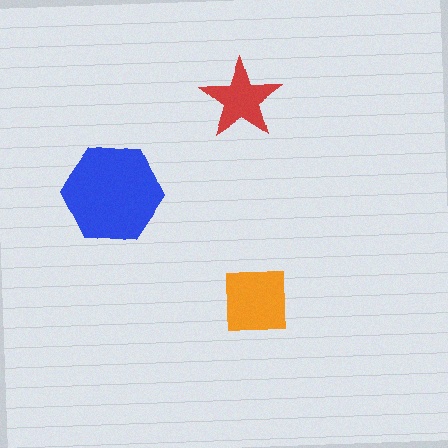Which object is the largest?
The blue hexagon.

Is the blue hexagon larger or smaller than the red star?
Larger.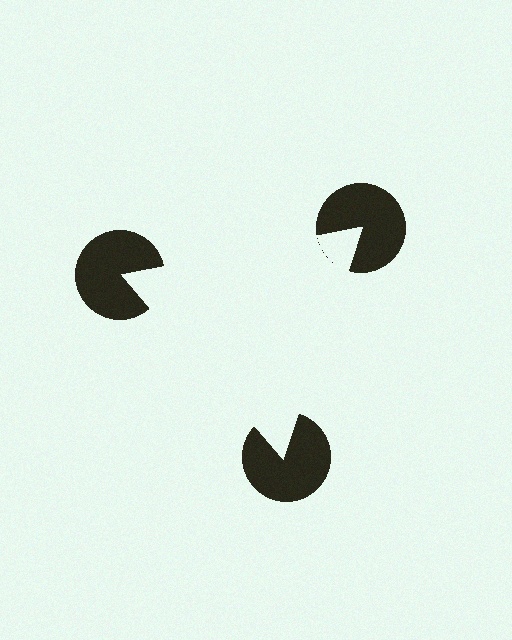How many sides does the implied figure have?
3 sides.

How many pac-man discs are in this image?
There are 3 — one at each vertex of the illusory triangle.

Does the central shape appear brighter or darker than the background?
It typically appears slightly brighter than the background, even though no actual brightness change is drawn.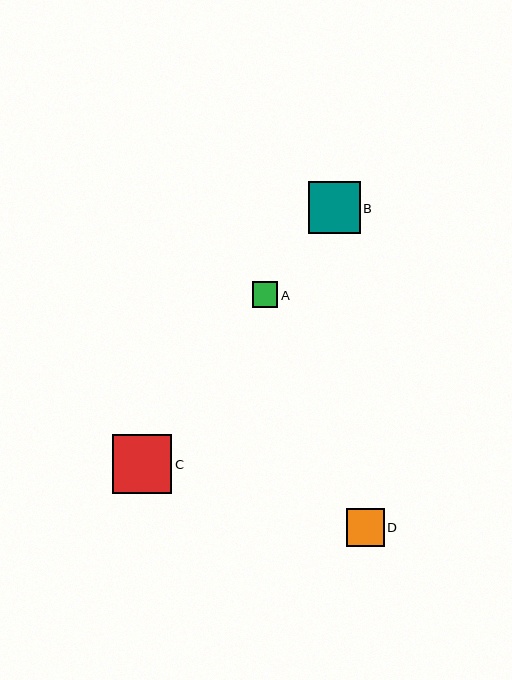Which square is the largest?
Square C is the largest with a size of approximately 59 pixels.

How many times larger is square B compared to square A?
Square B is approximately 2.0 times the size of square A.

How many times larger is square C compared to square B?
Square C is approximately 1.1 times the size of square B.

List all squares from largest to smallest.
From largest to smallest: C, B, D, A.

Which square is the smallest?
Square A is the smallest with a size of approximately 26 pixels.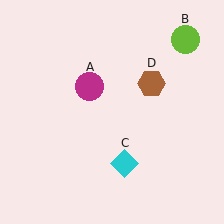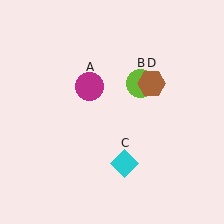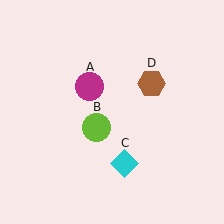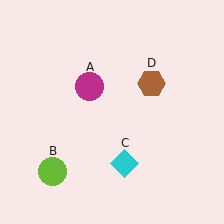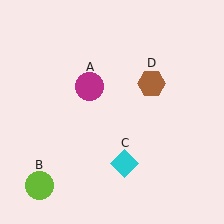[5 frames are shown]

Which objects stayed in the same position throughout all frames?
Magenta circle (object A) and cyan diamond (object C) and brown hexagon (object D) remained stationary.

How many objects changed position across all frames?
1 object changed position: lime circle (object B).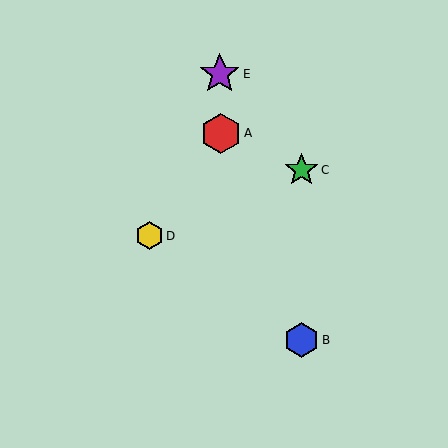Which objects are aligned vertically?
Objects B, C are aligned vertically.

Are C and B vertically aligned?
Yes, both are at x≈302.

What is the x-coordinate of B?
Object B is at x≈302.